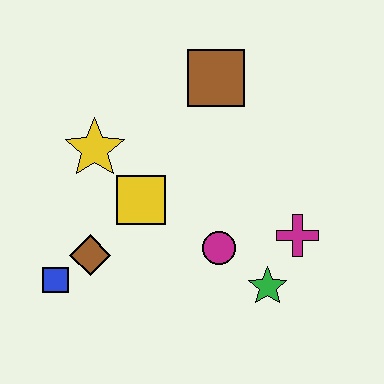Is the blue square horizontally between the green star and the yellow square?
No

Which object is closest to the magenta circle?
The green star is closest to the magenta circle.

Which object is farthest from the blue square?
The brown square is farthest from the blue square.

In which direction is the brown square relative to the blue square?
The brown square is above the blue square.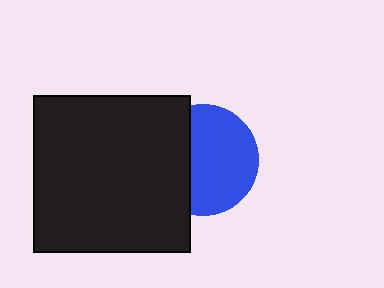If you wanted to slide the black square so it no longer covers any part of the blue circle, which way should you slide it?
Slide it left — that is the most direct way to separate the two shapes.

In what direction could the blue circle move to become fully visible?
The blue circle could move right. That would shift it out from behind the black square entirely.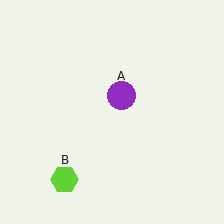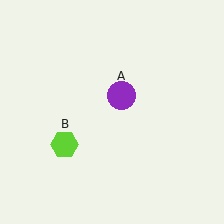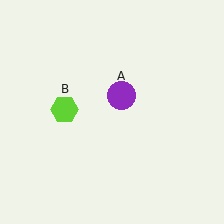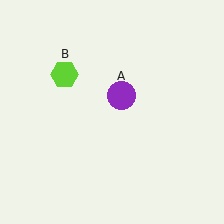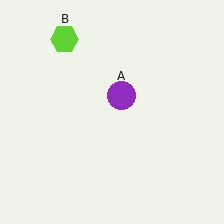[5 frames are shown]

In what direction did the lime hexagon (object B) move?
The lime hexagon (object B) moved up.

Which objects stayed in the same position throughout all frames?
Purple circle (object A) remained stationary.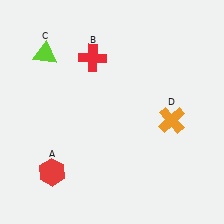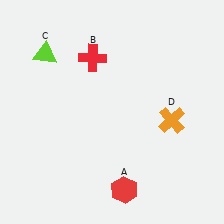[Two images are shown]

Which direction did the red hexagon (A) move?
The red hexagon (A) moved right.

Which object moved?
The red hexagon (A) moved right.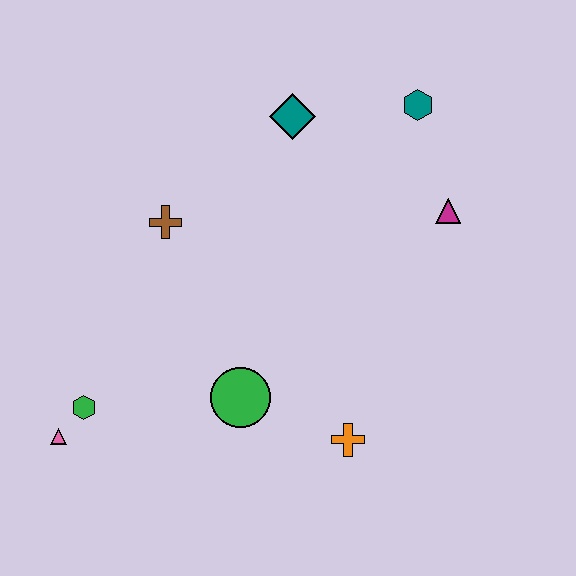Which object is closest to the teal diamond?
The teal hexagon is closest to the teal diamond.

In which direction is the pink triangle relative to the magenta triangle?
The pink triangle is to the left of the magenta triangle.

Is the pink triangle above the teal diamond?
No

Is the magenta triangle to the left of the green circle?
No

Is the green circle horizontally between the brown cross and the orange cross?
Yes